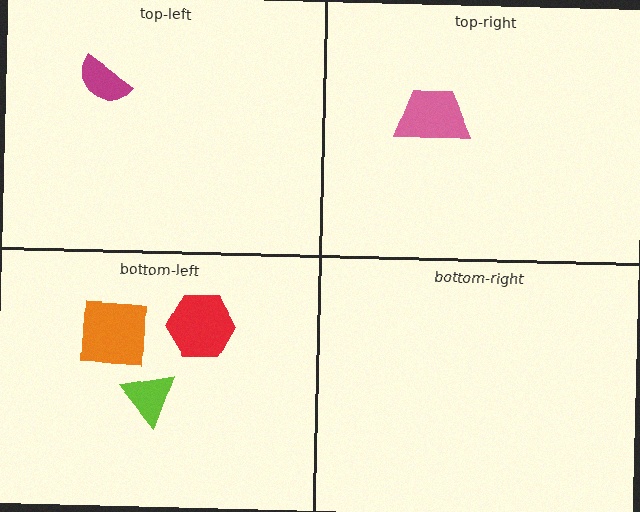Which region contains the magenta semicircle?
The top-left region.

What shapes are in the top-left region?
The magenta semicircle.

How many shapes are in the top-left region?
1.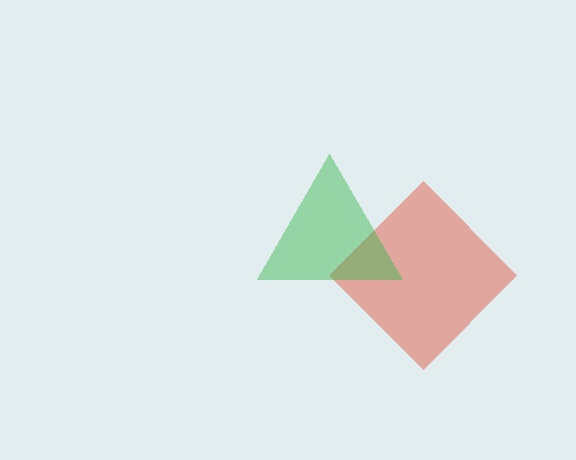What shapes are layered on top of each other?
The layered shapes are: a red diamond, a green triangle.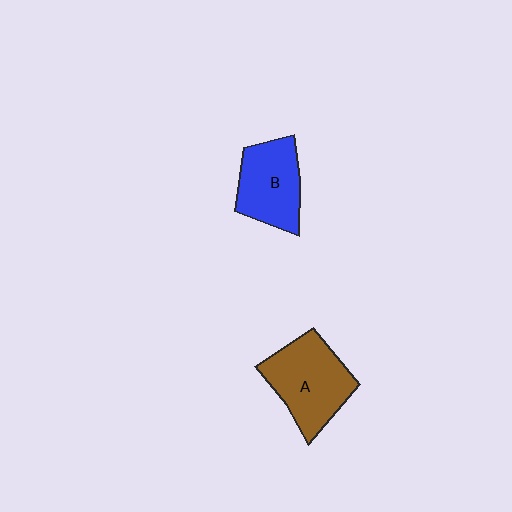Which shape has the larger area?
Shape A (brown).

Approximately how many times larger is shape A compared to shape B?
Approximately 1.2 times.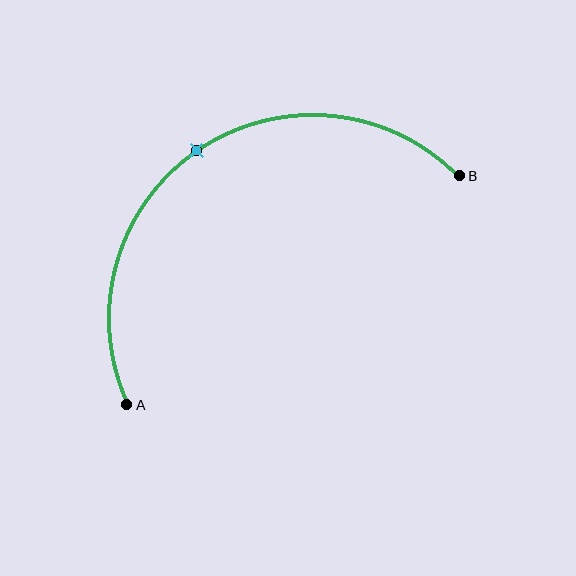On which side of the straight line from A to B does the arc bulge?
The arc bulges above and to the left of the straight line connecting A and B.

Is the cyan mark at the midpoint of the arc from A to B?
Yes. The cyan mark lies on the arc at equal arc-length from both A and B — it is the arc midpoint.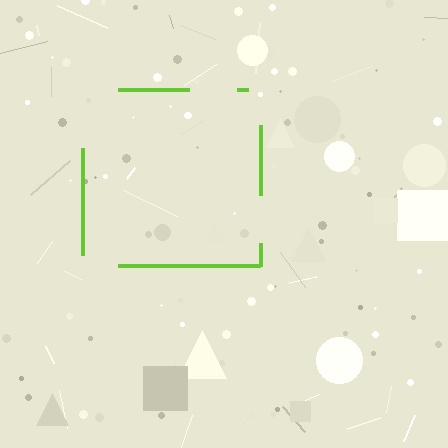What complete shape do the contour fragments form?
The contour fragments form a square.